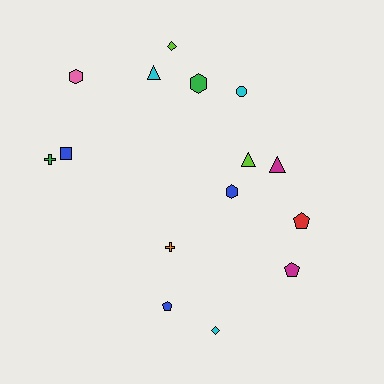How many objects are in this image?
There are 15 objects.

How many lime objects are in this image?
There are 2 lime objects.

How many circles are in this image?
There is 1 circle.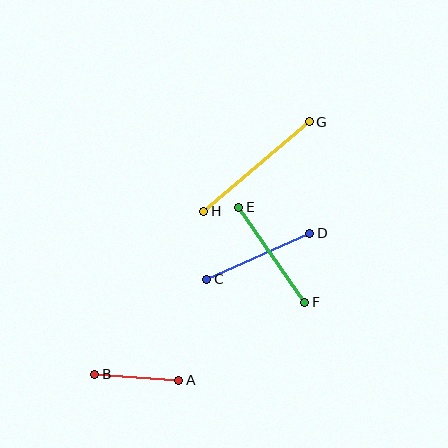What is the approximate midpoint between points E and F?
The midpoint is at approximately (272, 255) pixels.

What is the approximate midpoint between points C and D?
The midpoint is at approximately (258, 256) pixels.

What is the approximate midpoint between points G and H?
The midpoint is at approximately (257, 166) pixels.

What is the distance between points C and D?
The distance is approximately 113 pixels.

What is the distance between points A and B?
The distance is approximately 84 pixels.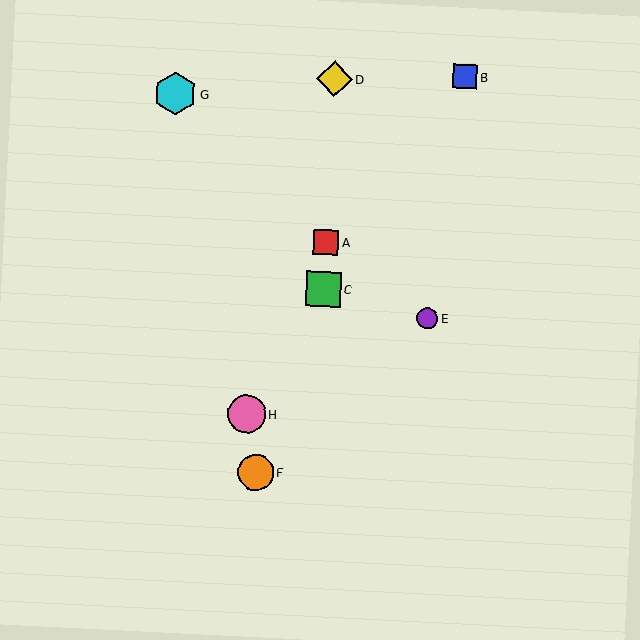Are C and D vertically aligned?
Yes, both are at x≈324.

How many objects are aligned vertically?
3 objects (A, C, D) are aligned vertically.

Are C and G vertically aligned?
No, C is at x≈324 and G is at x≈175.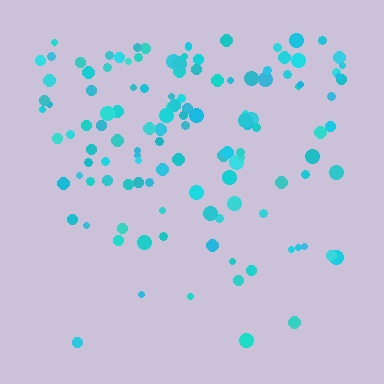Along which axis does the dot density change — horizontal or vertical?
Vertical.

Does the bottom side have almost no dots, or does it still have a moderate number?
Still a moderate number, just noticeably fewer than the top.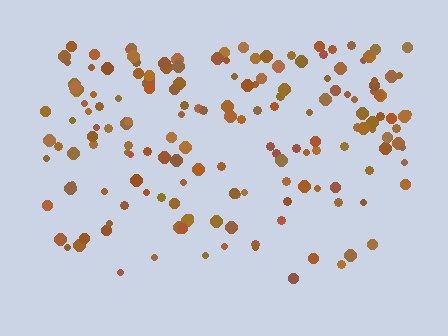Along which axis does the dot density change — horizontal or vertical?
Vertical.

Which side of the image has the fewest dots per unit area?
The bottom.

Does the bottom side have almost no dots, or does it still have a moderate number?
Still a moderate number, just noticeably fewer than the top.